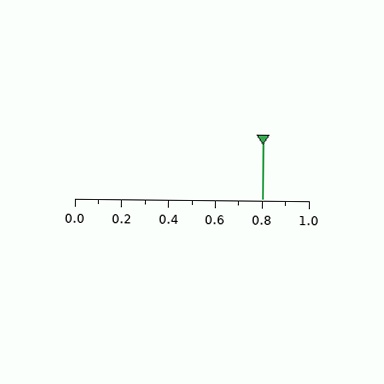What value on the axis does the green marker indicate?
The marker indicates approximately 0.8.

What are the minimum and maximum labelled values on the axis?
The axis runs from 0.0 to 1.0.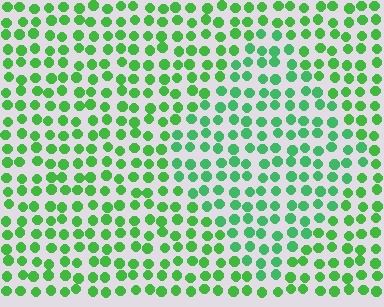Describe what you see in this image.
The image is filled with small green elements in a uniform arrangement. A diamond-shaped region is visible where the elements are tinted to a slightly different hue, forming a subtle color boundary.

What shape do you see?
I see a diamond.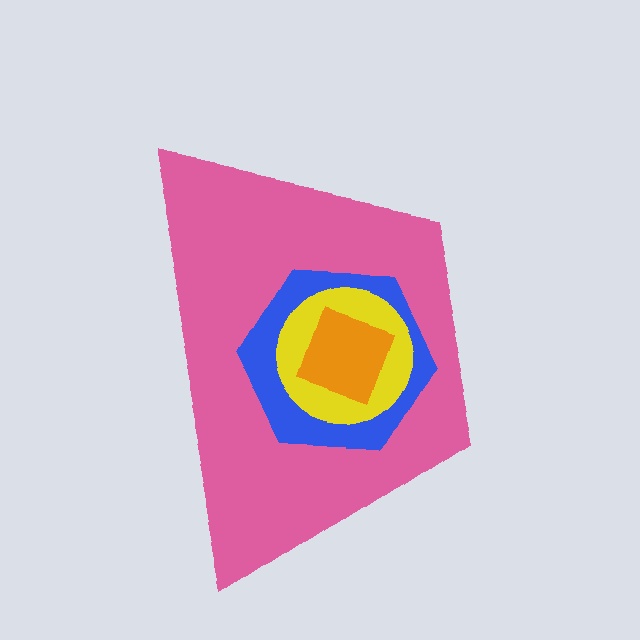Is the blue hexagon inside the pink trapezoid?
Yes.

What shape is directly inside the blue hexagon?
The yellow circle.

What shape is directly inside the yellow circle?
The orange diamond.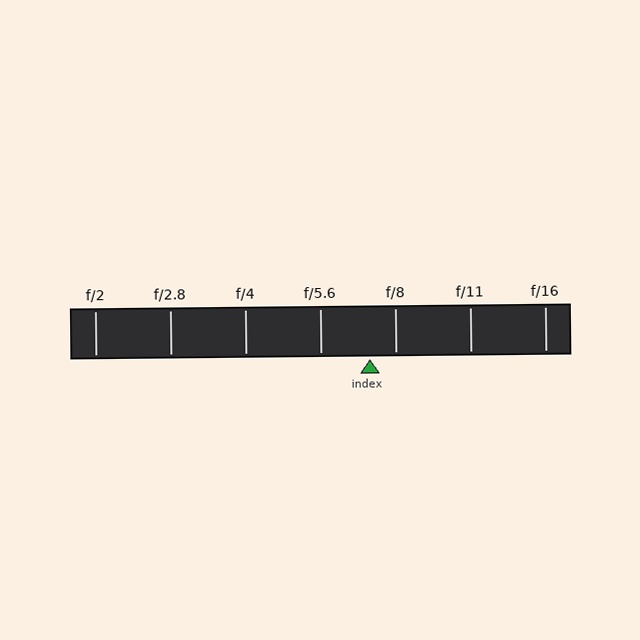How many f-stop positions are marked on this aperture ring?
There are 7 f-stop positions marked.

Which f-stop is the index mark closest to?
The index mark is closest to f/8.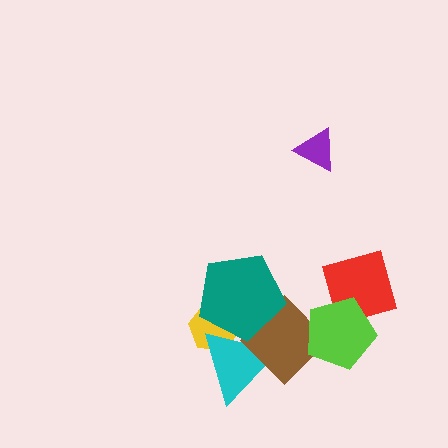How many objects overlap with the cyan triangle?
3 objects overlap with the cyan triangle.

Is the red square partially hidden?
Yes, it is partially covered by another shape.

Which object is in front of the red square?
The lime pentagon is in front of the red square.